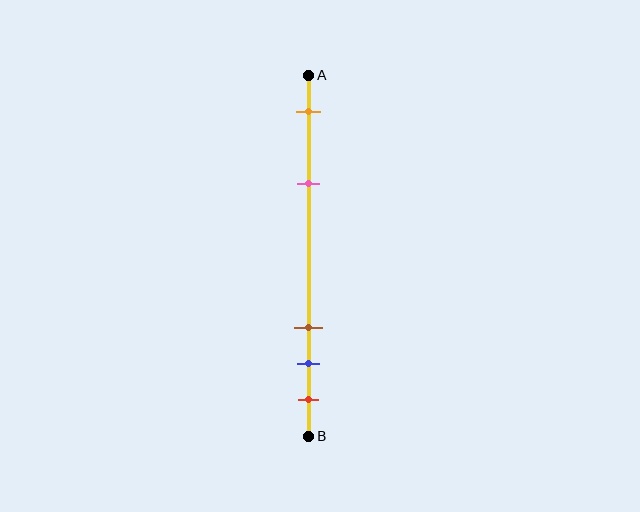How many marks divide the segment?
There are 5 marks dividing the segment.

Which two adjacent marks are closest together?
The blue and red marks are the closest adjacent pair.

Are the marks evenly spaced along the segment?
No, the marks are not evenly spaced.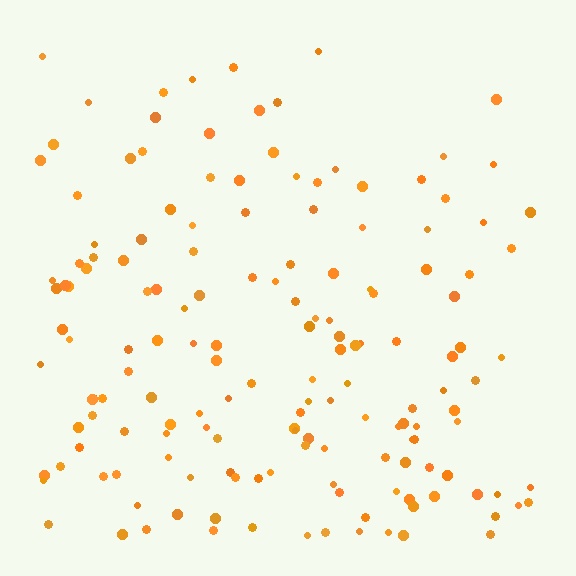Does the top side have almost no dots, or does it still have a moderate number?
Still a moderate number, just noticeably fewer than the bottom.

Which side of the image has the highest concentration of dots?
The bottom.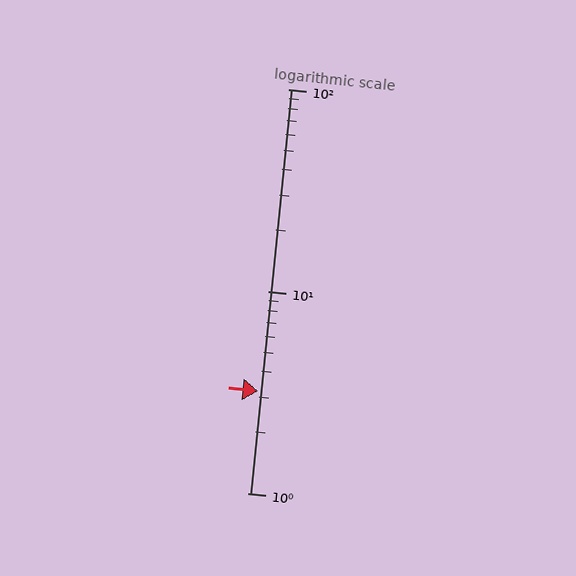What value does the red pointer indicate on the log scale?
The pointer indicates approximately 3.2.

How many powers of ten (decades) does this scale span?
The scale spans 2 decades, from 1 to 100.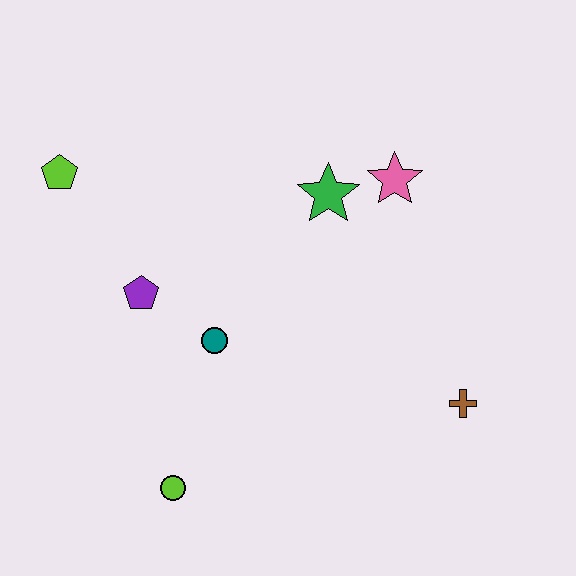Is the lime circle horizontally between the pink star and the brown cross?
No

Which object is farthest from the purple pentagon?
The brown cross is farthest from the purple pentagon.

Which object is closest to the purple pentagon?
The teal circle is closest to the purple pentagon.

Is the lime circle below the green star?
Yes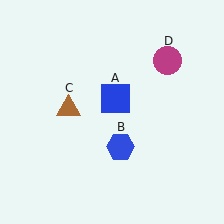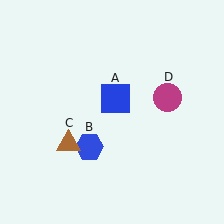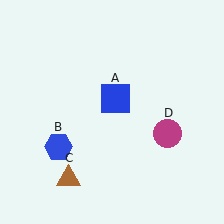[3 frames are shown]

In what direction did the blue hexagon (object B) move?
The blue hexagon (object B) moved left.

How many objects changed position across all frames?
3 objects changed position: blue hexagon (object B), brown triangle (object C), magenta circle (object D).